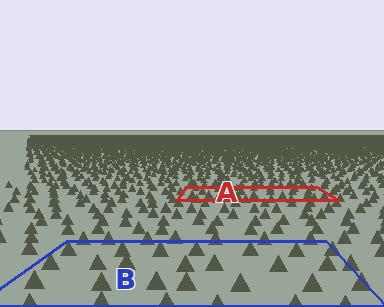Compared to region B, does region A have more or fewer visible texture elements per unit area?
Region A has more texture elements per unit area — they are packed more densely because it is farther away.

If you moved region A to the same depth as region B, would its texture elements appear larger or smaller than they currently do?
They would appear larger. At a closer depth, the same texture elements are projected at a bigger on-screen size.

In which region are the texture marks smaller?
The texture marks are smaller in region A, because it is farther away.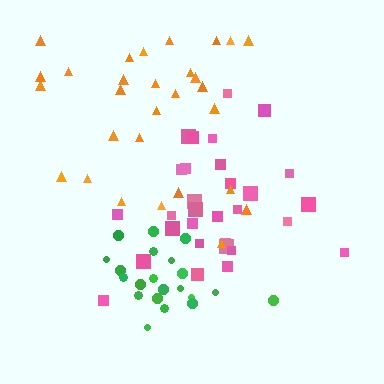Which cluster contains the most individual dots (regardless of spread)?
Pink (30).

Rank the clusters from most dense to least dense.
green, pink, orange.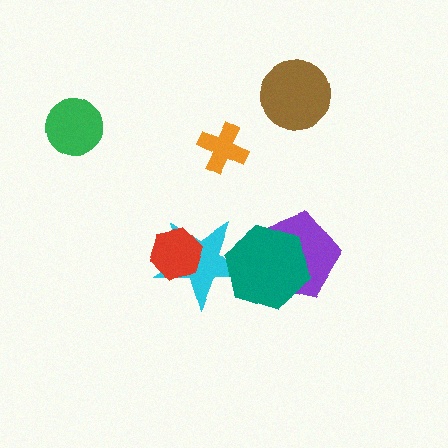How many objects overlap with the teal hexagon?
2 objects overlap with the teal hexagon.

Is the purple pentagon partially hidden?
Yes, it is partially covered by another shape.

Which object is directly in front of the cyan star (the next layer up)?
The teal hexagon is directly in front of the cyan star.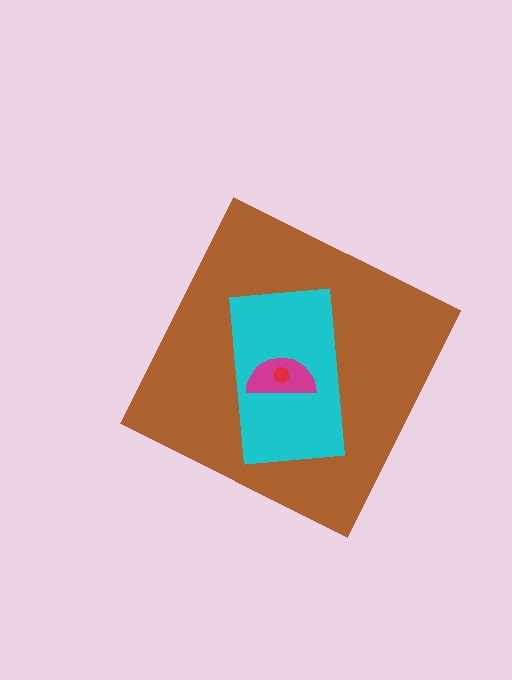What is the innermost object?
The red hexagon.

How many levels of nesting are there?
4.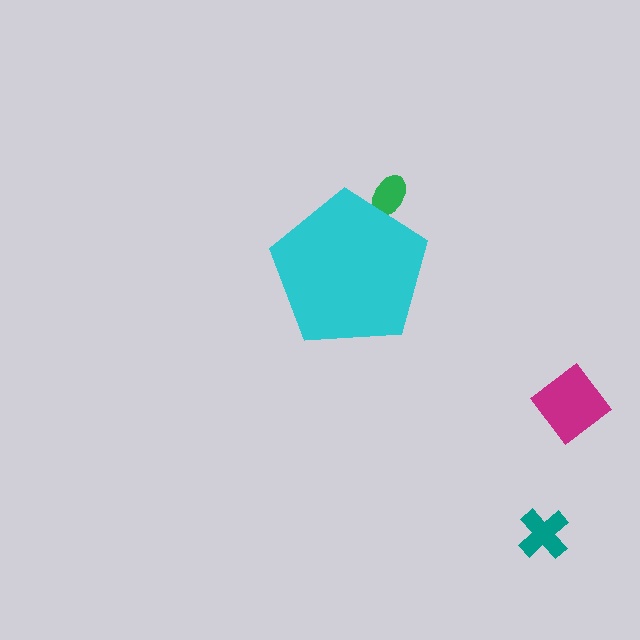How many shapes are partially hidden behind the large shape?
1 shape is partially hidden.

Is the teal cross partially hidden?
No, the teal cross is fully visible.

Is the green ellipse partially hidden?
Yes, the green ellipse is partially hidden behind the cyan pentagon.